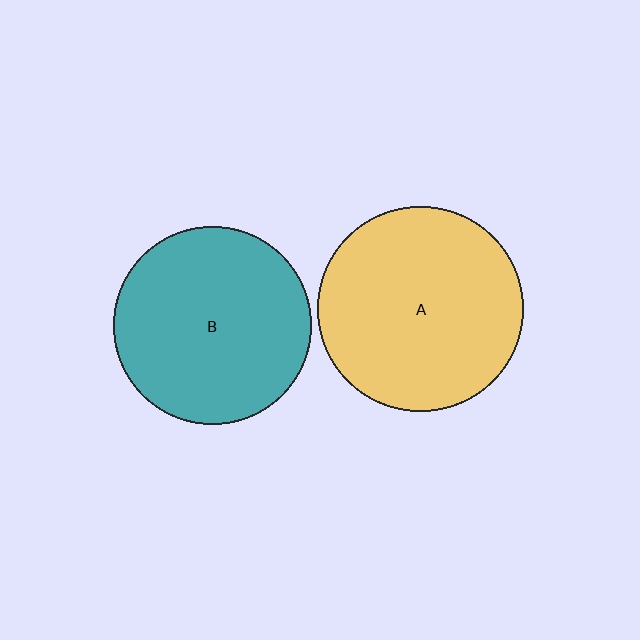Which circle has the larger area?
Circle A (yellow).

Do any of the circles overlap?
No, none of the circles overlap.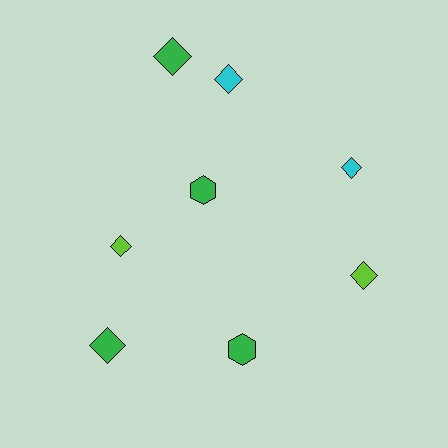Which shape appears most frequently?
Diamond, with 6 objects.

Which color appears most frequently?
Green, with 4 objects.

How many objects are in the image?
There are 8 objects.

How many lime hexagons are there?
There are no lime hexagons.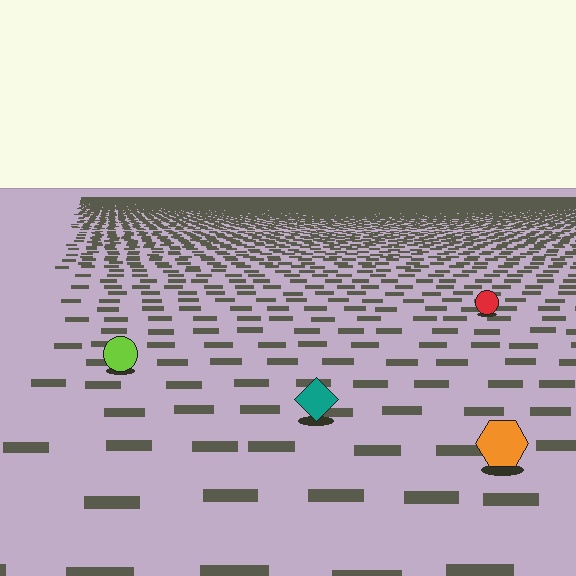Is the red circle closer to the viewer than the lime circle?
No. The lime circle is closer — you can tell from the texture gradient: the ground texture is coarser near it.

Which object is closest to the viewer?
The orange hexagon is closest. The texture marks near it are larger and more spread out.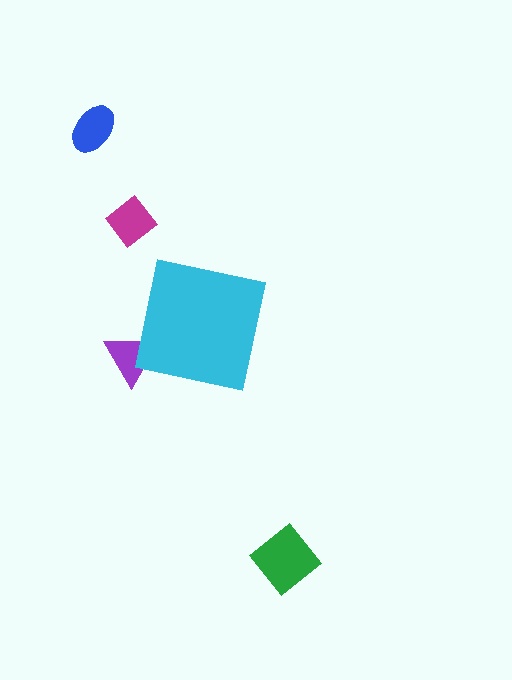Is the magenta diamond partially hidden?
No, the magenta diamond is fully visible.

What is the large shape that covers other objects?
A cyan square.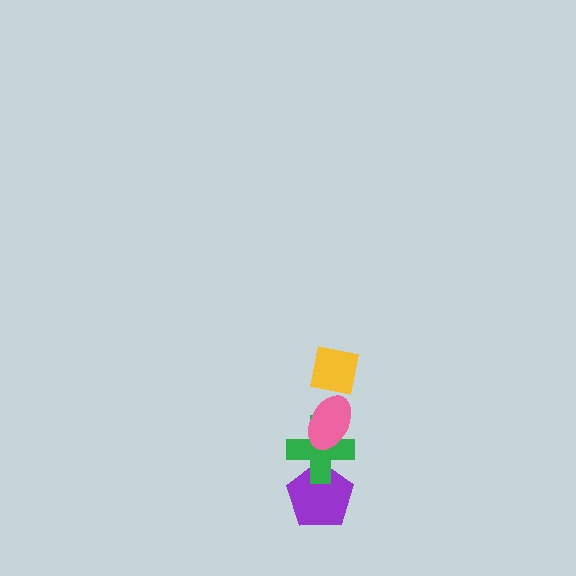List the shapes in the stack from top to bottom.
From top to bottom: the yellow square, the pink ellipse, the green cross, the purple pentagon.